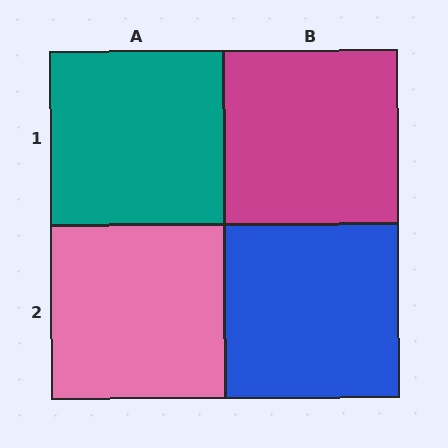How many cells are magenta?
1 cell is magenta.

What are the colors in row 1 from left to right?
Teal, magenta.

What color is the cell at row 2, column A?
Pink.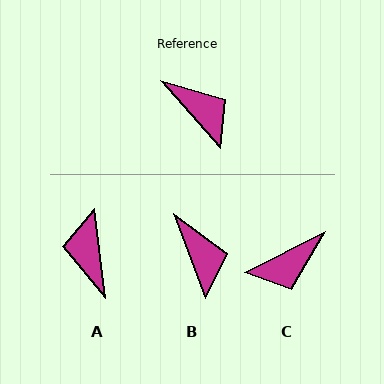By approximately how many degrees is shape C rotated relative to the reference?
Approximately 105 degrees clockwise.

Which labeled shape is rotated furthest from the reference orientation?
A, about 145 degrees away.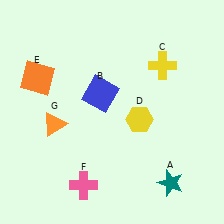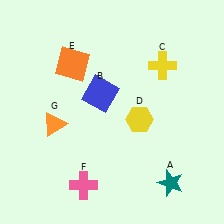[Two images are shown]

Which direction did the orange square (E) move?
The orange square (E) moved right.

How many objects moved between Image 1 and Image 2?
1 object moved between the two images.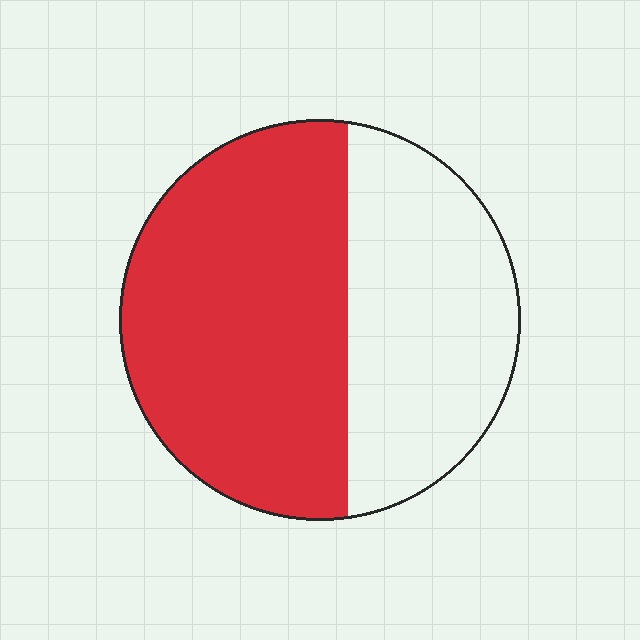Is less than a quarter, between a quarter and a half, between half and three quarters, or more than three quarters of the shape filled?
Between half and three quarters.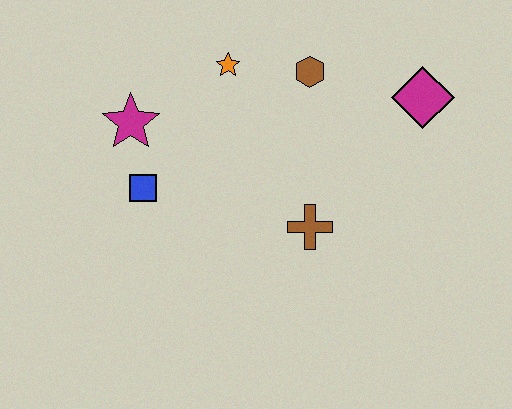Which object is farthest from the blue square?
The magenta diamond is farthest from the blue square.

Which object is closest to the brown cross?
The brown hexagon is closest to the brown cross.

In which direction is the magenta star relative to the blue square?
The magenta star is above the blue square.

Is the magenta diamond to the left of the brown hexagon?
No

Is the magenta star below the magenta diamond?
Yes